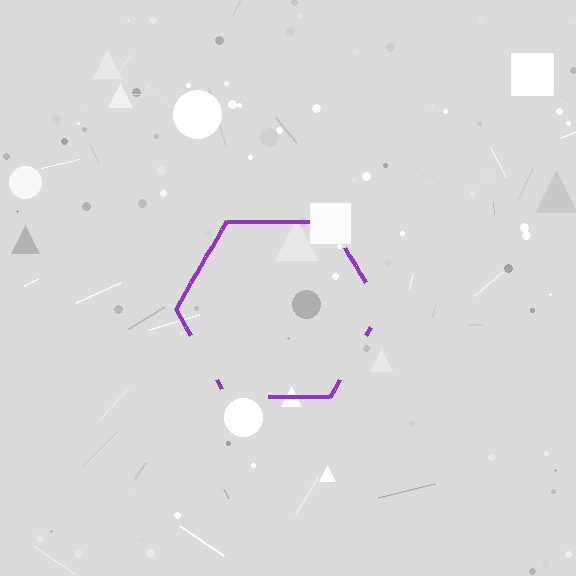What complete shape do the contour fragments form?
The contour fragments form a hexagon.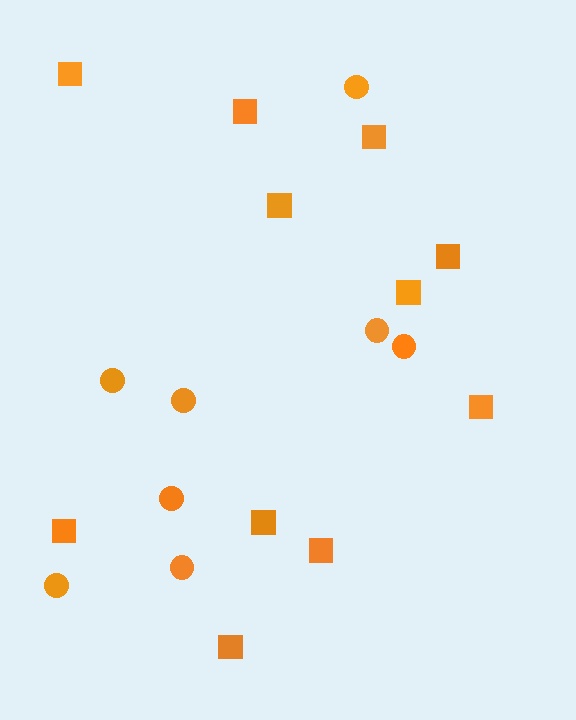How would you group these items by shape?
There are 2 groups: one group of squares (11) and one group of circles (8).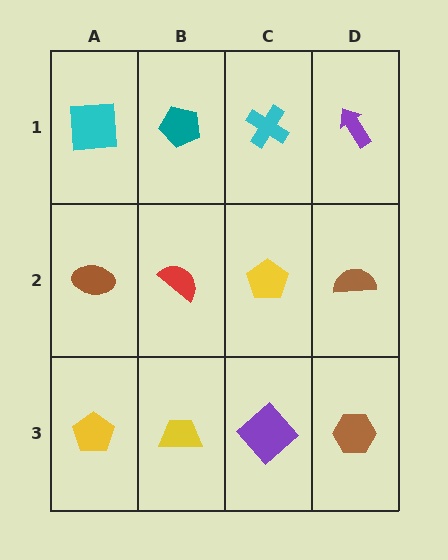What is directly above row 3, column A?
A brown ellipse.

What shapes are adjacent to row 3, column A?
A brown ellipse (row 2, column A), a yellow trapezoid (row 3, column B).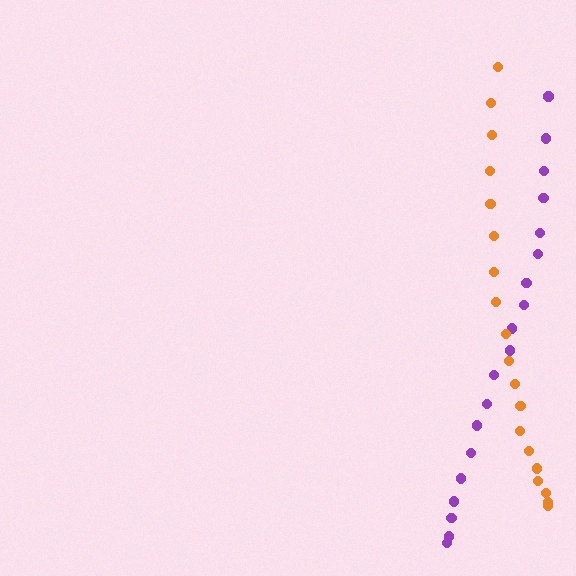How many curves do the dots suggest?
There are 2 distinct paths.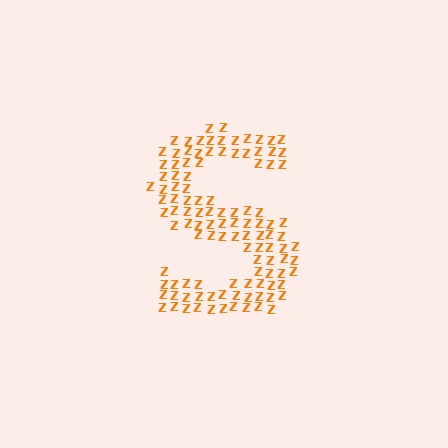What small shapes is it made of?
It is made of small letter Z's.